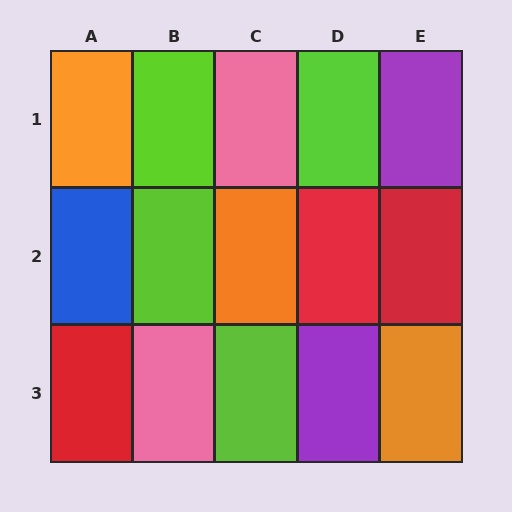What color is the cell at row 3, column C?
Lime.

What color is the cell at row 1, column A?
Orange.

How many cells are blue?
1 cell is blue.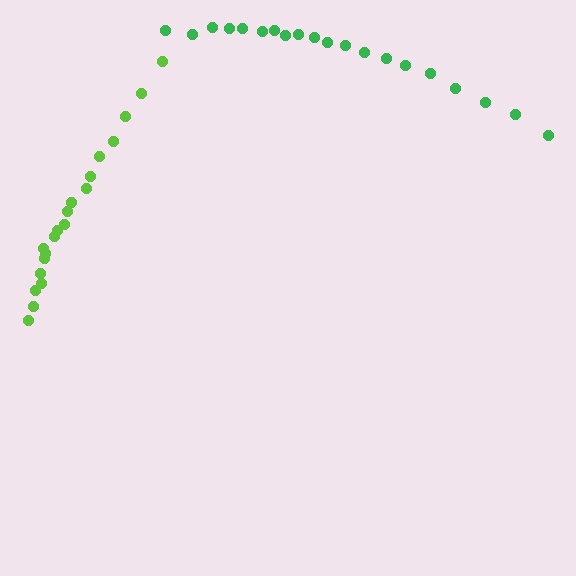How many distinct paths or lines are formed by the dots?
There are 2 distinct paths.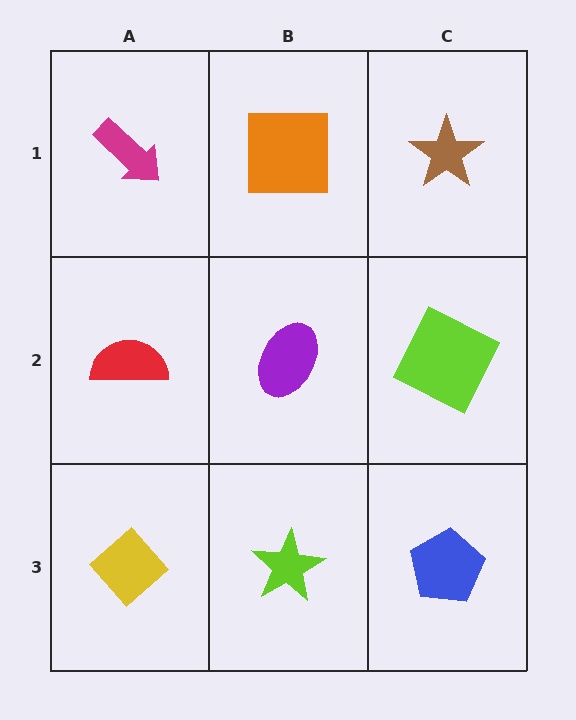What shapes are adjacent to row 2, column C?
A brown star (row 1, column C), a blue pentagon (row 3, column C), a purple ellipse (row 2, column B).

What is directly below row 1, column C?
A lime square.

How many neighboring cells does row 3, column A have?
2.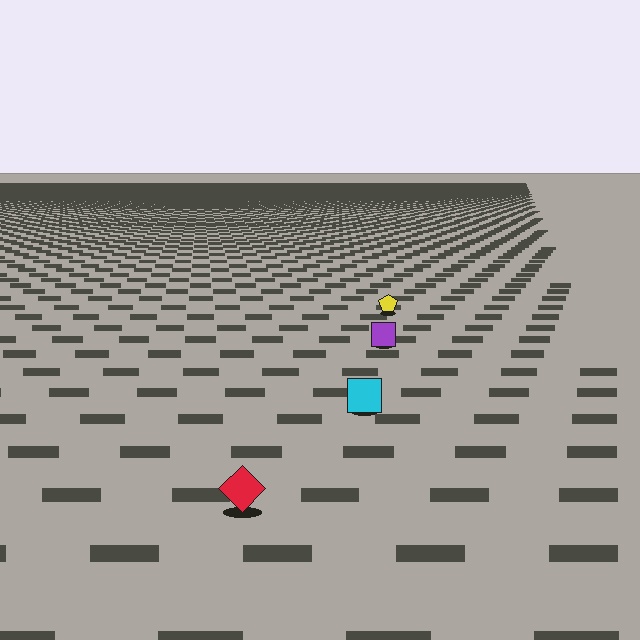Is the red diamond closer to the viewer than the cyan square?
Yes. The red diamond is closer — you can tell from the texture gradient: the ground texture is coarser near it.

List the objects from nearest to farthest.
From nearest to farthest: the red diamond, the cyan square, the purple square, the yellow pentagon.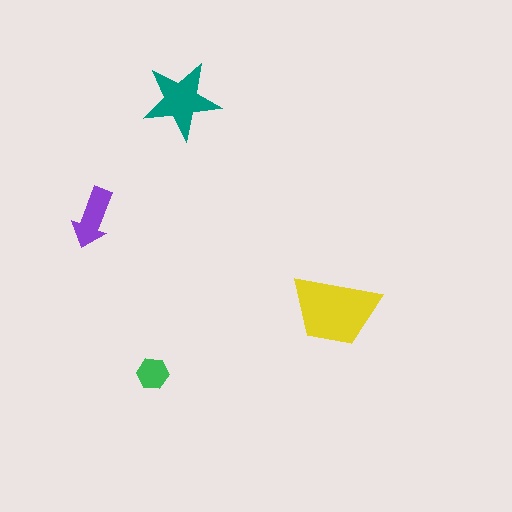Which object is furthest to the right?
The yellow trapezoid is rightmost.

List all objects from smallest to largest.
The green hexagon, the purple arrow, the teal star, the yellow trapezoid.